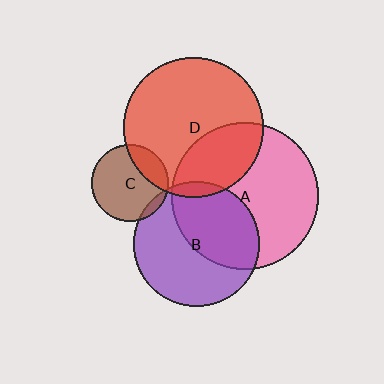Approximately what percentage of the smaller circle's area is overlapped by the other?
Approximately 5%.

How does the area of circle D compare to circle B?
Approximately 1.2 times.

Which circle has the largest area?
Circle A (pink).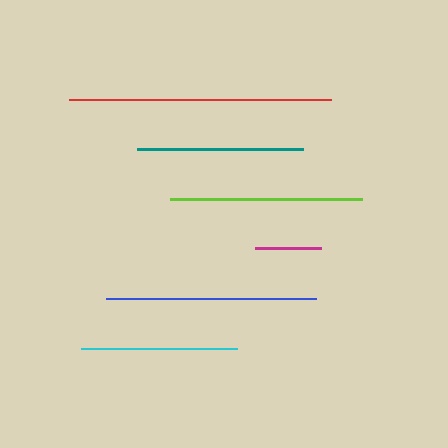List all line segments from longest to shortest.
From longest to shortest: red, blue, lime, teal, cyan, magenta.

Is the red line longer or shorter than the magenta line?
The red line is longer than the magenta line.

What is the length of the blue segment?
The blue segment is approximately 210 pixels long.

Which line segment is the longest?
The red line is the longest at approximately 262 pixels.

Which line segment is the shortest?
The magenta line is the shortest at approximately 66 pixels.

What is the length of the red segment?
The red segment is approximately 262 pixels long.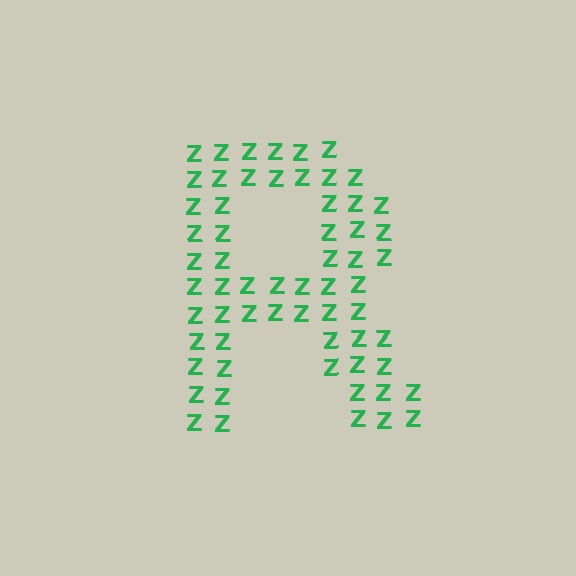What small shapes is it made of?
It is made of small letter Z's.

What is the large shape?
The large shape is the letter R.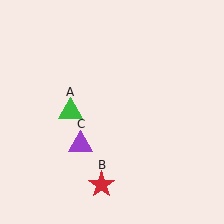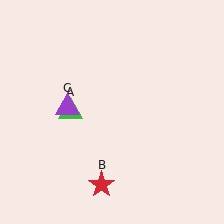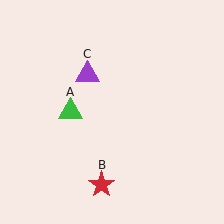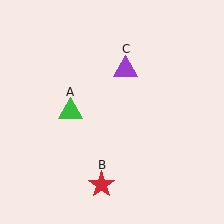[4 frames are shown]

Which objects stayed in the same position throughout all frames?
Green triangle (object A) and red star (object B) remained stationary.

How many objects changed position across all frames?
1 object changed position: purple triangle (object C).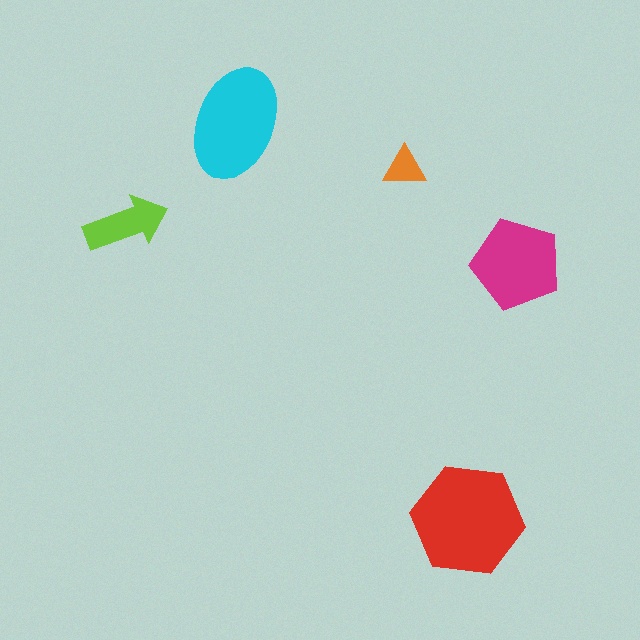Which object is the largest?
The red hexagon.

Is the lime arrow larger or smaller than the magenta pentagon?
Smaller.